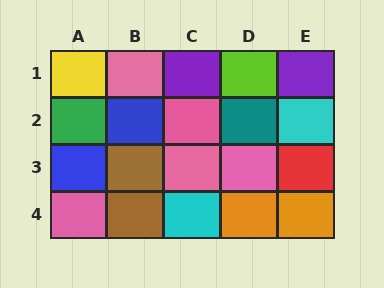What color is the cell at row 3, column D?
Pink.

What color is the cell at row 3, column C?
Pink.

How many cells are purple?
2 cells are purple.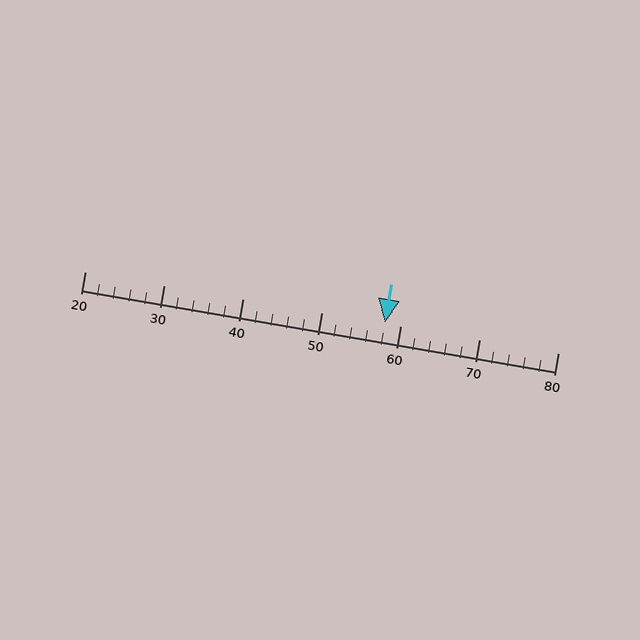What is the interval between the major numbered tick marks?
The major tick marks are spaced 10 units apart.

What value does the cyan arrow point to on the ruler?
The cyan arrow points to approximately 58.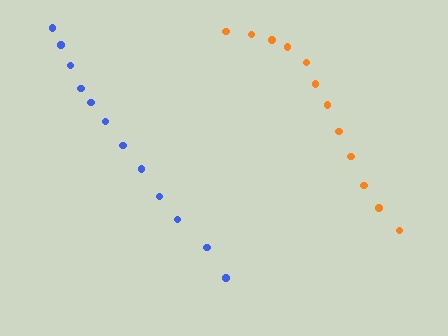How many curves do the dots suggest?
There are 2 distinct paths.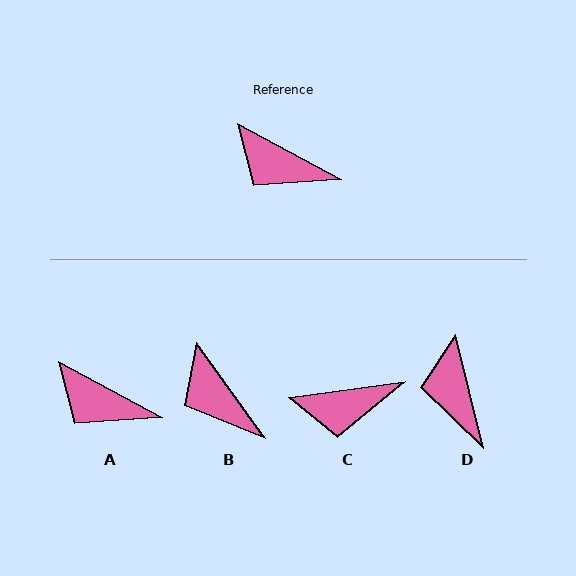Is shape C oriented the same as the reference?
No, it is off by about 36 degrees.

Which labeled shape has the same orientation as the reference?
A.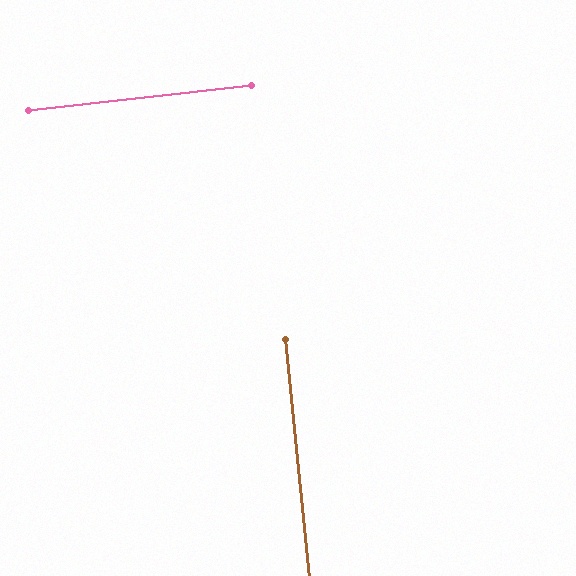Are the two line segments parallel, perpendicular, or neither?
Perpendicular — they meet at approximately 89°.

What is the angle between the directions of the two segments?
Approximately 89 degrees.